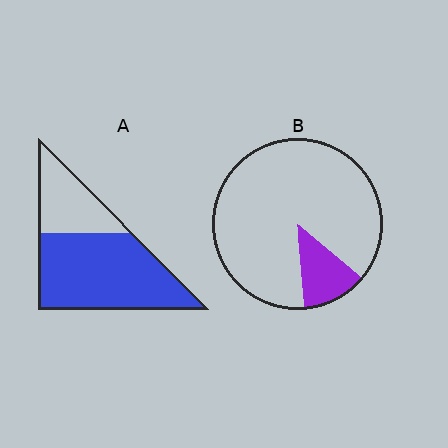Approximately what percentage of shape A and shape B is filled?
A is approximately 70% and B is approximately 15%.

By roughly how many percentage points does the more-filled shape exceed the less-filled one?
By roughly 55 percentage points (A over B).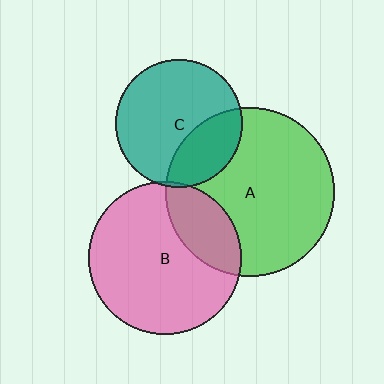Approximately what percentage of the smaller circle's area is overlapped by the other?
Approximately 5%.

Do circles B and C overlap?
Yes.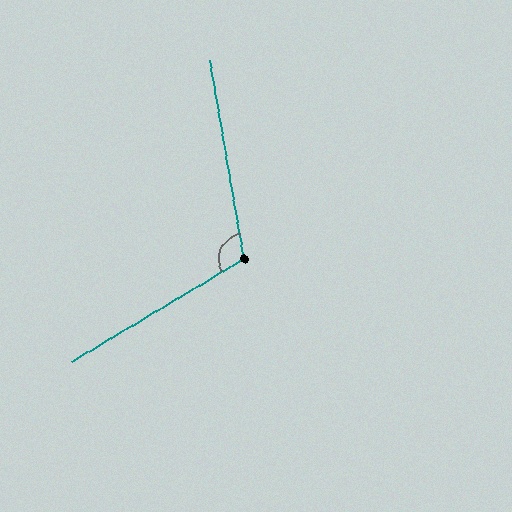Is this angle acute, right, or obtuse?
It is obtuse.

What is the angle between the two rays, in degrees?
Approximately 111 degrees.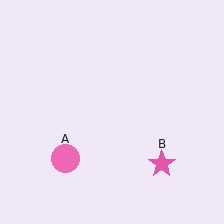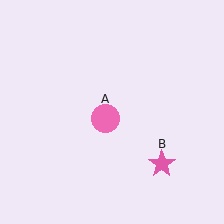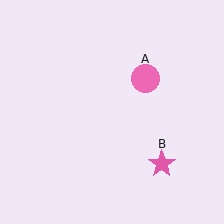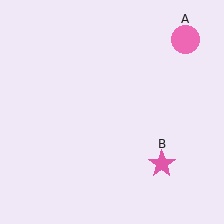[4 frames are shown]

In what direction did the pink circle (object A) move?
The pink circle (object A) moved up and to the right.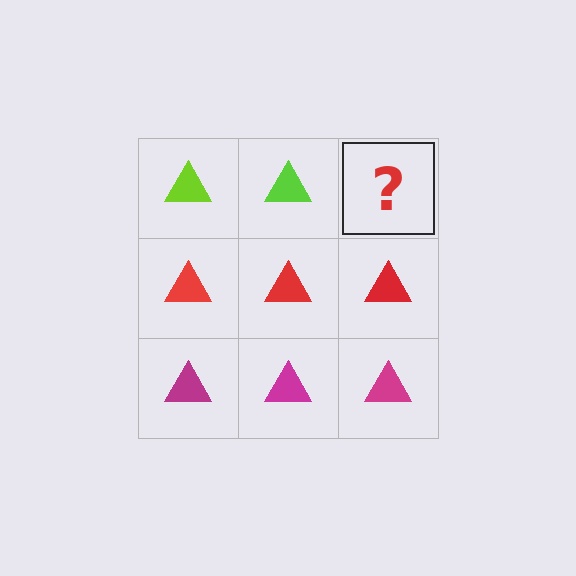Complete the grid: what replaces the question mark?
The question mark should be replaced with a lime triangle.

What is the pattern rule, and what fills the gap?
The rule is that each row has a consistent color. The gap should be filled with a lime triangle.